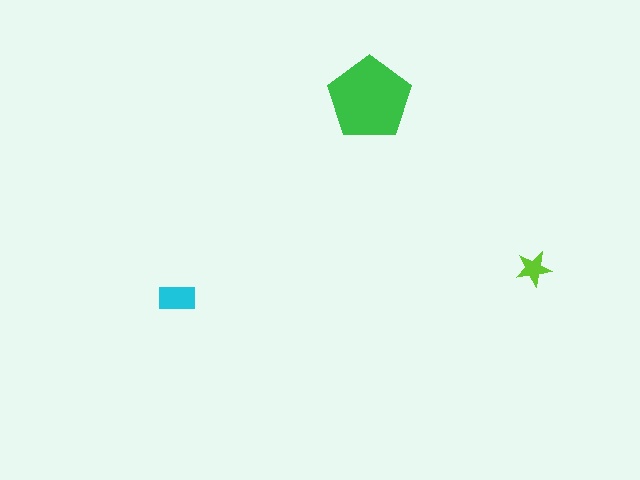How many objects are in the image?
There are 3 objects in the image.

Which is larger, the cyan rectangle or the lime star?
The cyan rectangle.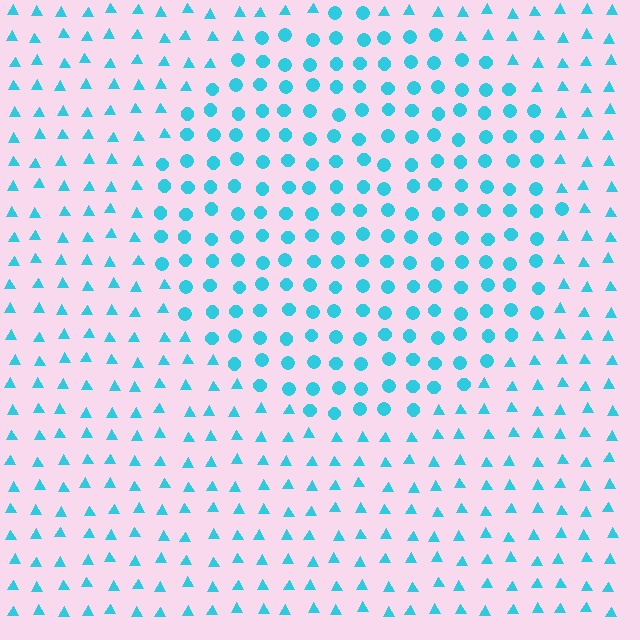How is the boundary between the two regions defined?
The boundary is defined by a change in element shape: circles inside vs. triangles outside. All elements share the same color and spacing.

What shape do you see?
I see a circle.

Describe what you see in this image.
The image is filled with small cyan elements arranged in a uniform grid. A circle-shaped region contains circles, while the surrounding area contains triangles. The boundary is defined purely by the change in element shape.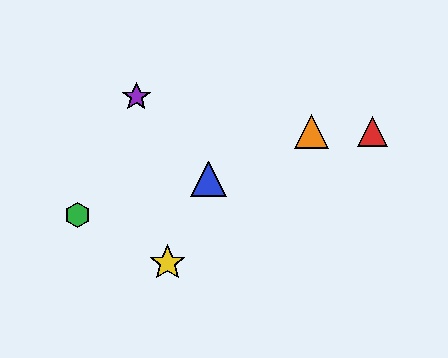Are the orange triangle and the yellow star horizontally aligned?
No, the orange triangle is at y≈132 and the yellow star is at y≈263.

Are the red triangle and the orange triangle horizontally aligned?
Yes, both are at y≈132.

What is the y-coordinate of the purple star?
The purple star is at y≈97.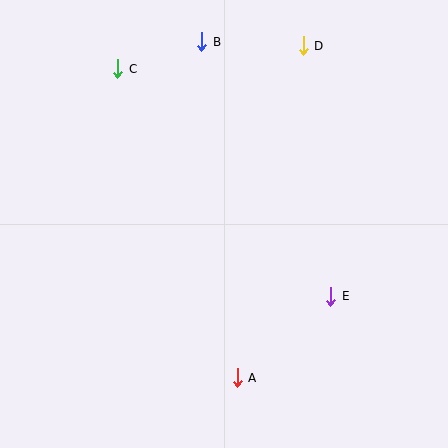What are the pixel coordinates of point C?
Point C is at (118, 69).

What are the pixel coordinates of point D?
Point D is at (303, 46).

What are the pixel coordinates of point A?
Point A is at (237, 378).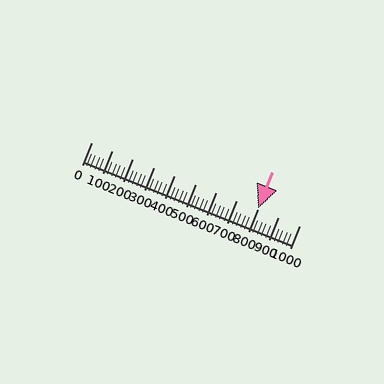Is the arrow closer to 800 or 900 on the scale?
The arrow is closer to 800.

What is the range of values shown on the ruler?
The ruler shows values from 0 to 1000.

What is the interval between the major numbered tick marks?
The major tick marks are spaced 100 units apart.